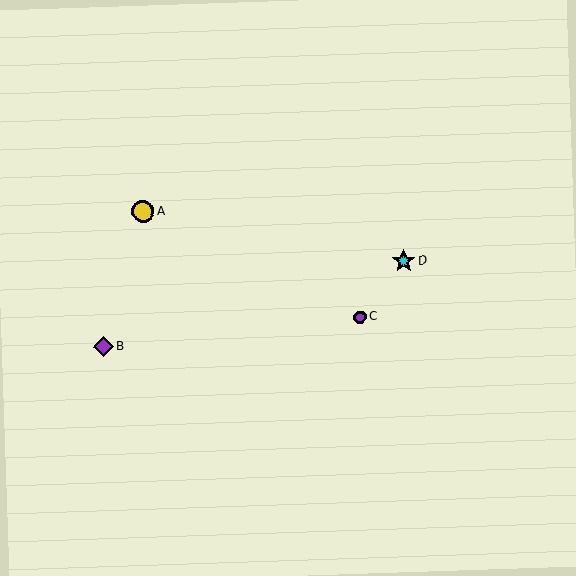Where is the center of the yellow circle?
The center of the yellow circle is at (143, 211).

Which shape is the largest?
The cyan star (labeled D) is the largest.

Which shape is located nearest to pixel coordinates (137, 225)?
The yellow circle (labeled A) at (143, 211) is nearest to that location.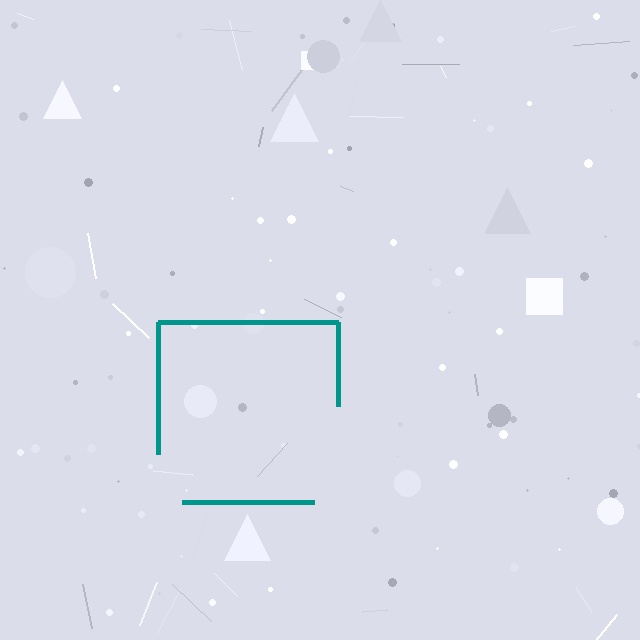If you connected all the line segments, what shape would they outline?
They would outline a square.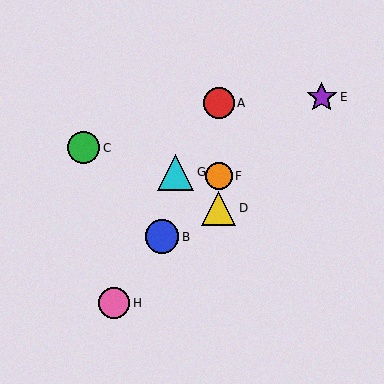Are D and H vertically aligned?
No, D is at x≈219 and H is at x≈114.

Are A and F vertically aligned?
Yes, both are at x≈219.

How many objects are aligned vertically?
3 objects (A, D, F) are aligned vertically.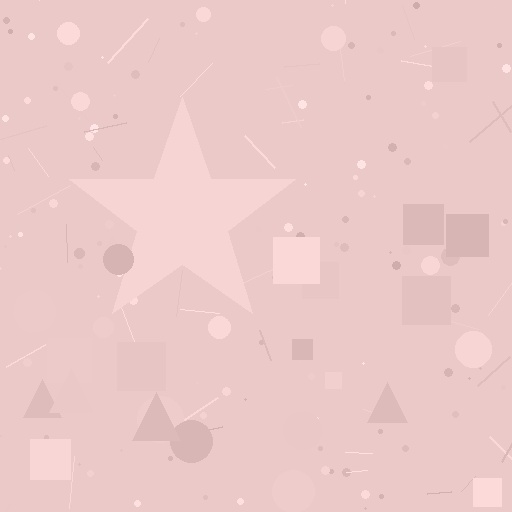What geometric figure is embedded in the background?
A star is embedded in the background.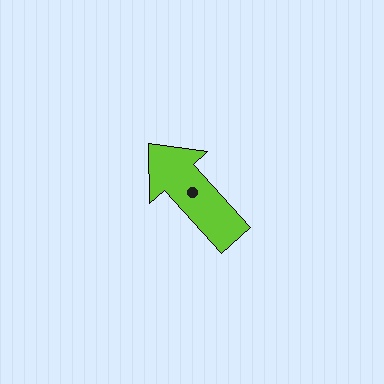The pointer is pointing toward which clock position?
Roughly 11 o'clock.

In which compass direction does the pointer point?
Northwest.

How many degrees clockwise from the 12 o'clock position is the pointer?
Approximately 318 degrees.